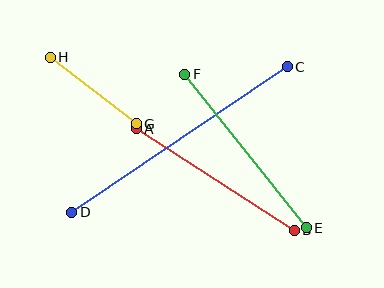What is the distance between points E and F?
The distance is approximately 196 pixels.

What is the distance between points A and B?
The distance is approximately 188 pixels.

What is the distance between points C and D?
The distance is approximately 260 pixels.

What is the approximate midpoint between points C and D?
The midpoint is at approximately (180, 140) pixels.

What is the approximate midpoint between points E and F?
The midpoint is at approximately (246, 151) pixels.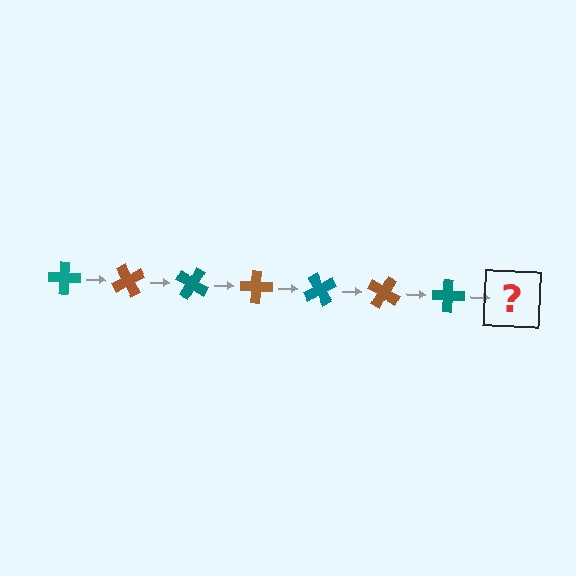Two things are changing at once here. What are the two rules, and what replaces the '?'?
The two rules are that it rotates 60 degrees each step and the color cycles through teal and brown. The '?' should be a brown cross, rotated 420 degrees from the start.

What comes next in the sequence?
The next element should be a brown cross, rotated 420 degrees from the start.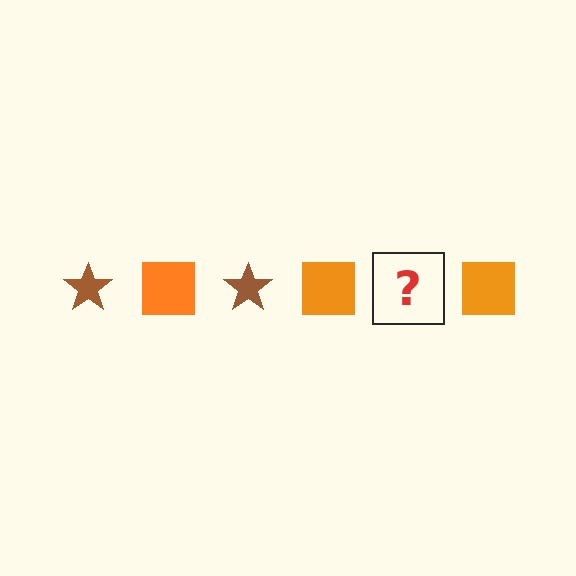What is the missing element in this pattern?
The missing element is a brown star.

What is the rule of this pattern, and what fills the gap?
The rule is that the pattern alternates between brown star and orange square. The gap should be filled with a brown star.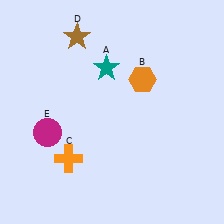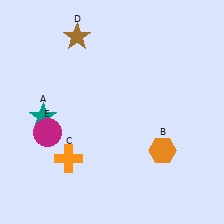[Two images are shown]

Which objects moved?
The objects that moved are: the teal star (A), the orange hexagon (B).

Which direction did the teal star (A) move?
The teal star (A) moved left.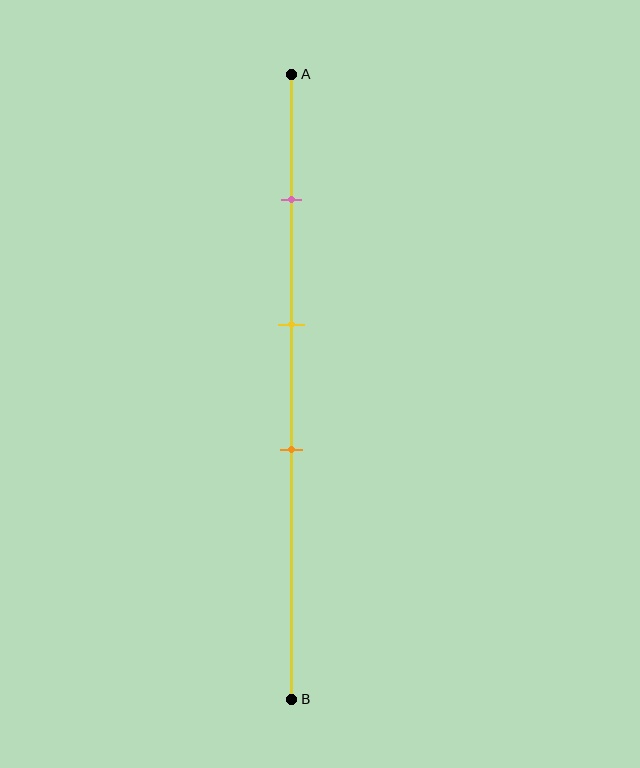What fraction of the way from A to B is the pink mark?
The pink mark is approximately 20% (0.2) of the way from A to B.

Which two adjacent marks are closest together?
The yellow and orange marks are the closest adjacent pair.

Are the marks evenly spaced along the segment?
Yes, the marks are approximately evenly spaced.